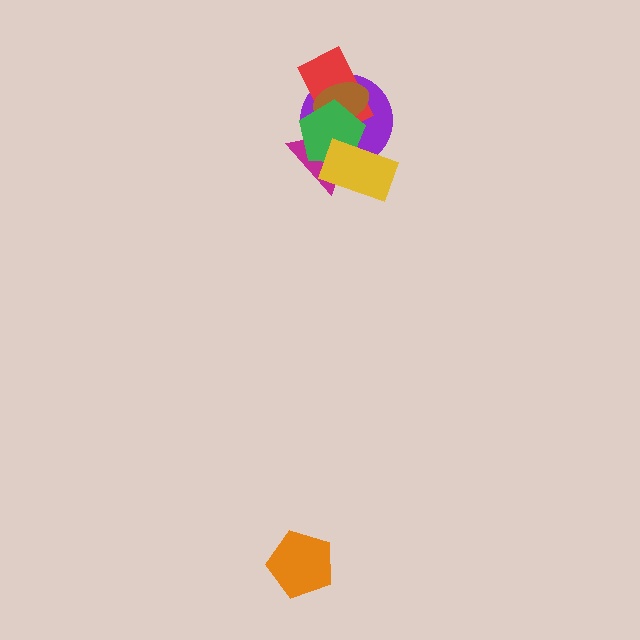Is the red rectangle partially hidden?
Yes, it is partially covered by another shape.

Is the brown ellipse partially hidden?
Yes, it is partially covered by another shape.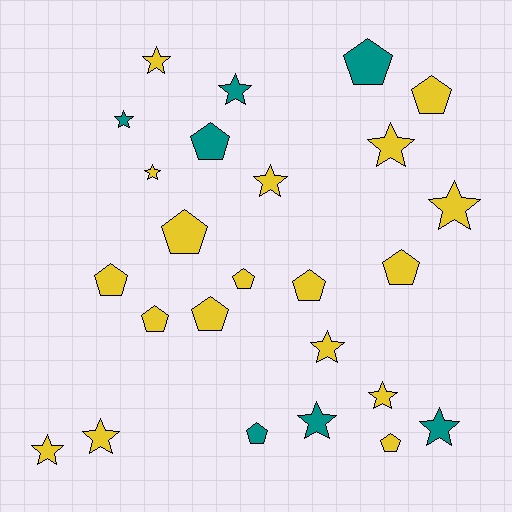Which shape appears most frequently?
Star, with 13 objects.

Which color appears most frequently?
Yellow, with 18 objects.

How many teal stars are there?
There are 4 teal stars.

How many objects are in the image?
There are 25 objects.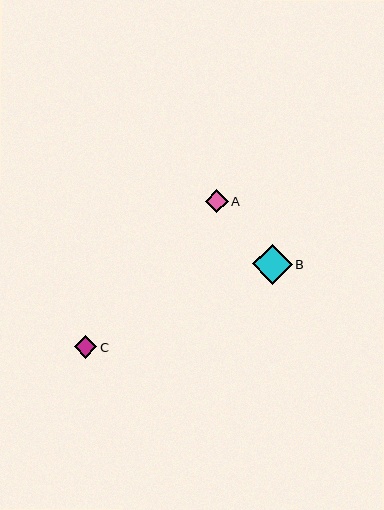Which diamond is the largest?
Diamond B is the largest with a size of approximately 40 pixels.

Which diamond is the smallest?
Diamond C is the smallest with a size of approximately 23 pixels.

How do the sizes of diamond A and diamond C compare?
Diamond A and diamond C are approximately the same size.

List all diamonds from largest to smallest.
From largest to smallest: B, A, C.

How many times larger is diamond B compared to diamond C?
Diamond B is approximately 1.8 times the size of diamond C.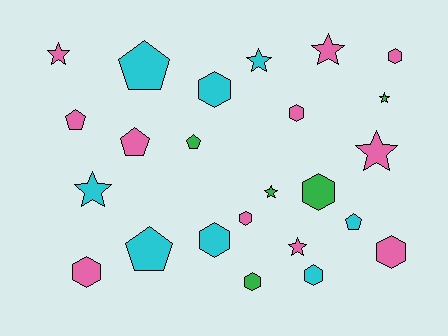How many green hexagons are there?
There are 2 green hexagons.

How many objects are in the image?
There are 24 objects.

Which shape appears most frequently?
Hexagon, with 10 objects.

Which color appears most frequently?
Pink, with 11 objects.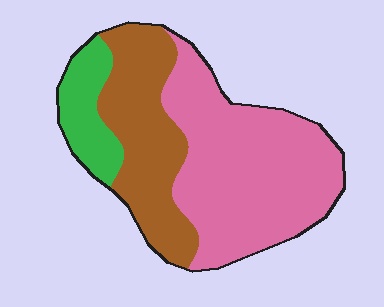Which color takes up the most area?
Pink, at roughly 55%.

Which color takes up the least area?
Green, at roughly 15%.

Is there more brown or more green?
Brown.